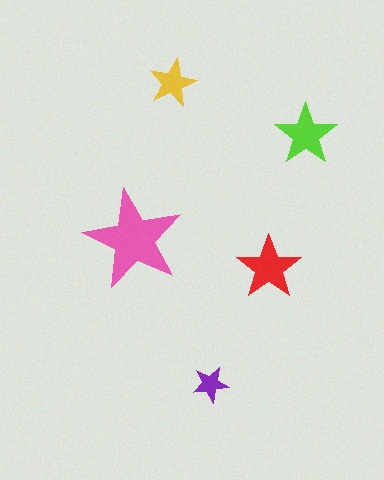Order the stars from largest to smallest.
the pink one, the red one, the lime one, the yellow one, the purple one.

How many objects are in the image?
There are 5 objects in the image.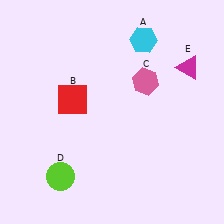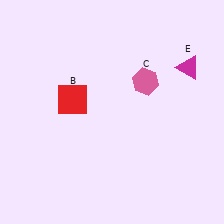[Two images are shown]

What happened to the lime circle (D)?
The lime circle (D) was removed in Image 2. It was in the bottom-left area of Image 1.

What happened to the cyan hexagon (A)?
The cyan hexagon (A) was removed in Image 2. It was in the top-right area of Image 1.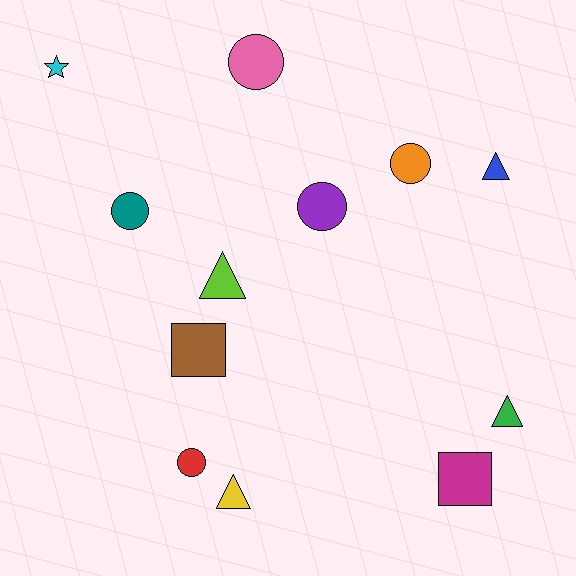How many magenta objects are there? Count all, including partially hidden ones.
There is 1 magenta object.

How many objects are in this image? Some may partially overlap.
There are 12 objects.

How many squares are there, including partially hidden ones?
There are 2 squares.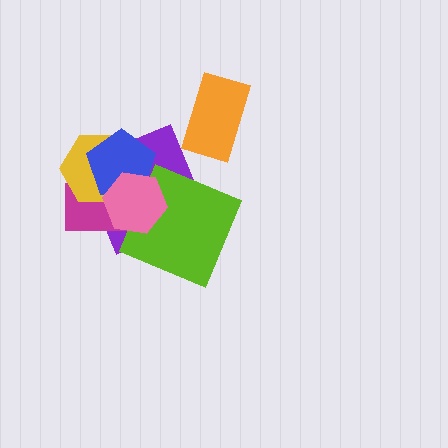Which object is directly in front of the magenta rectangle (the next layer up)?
The lime square is directly in front of the magenta rectangle.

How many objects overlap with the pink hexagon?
5 objects overlap with the pink hexagon.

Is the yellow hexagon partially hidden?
Yes, it is partially covered by another shape.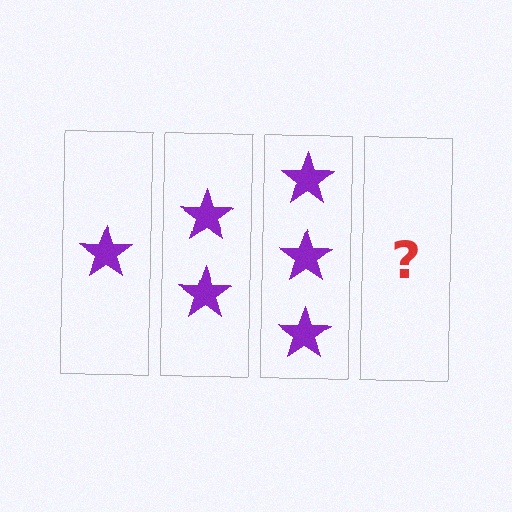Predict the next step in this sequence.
The next step is 4 stars.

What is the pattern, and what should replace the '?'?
The pattern is that each step adds one more star. The '?' should be 4 stars.